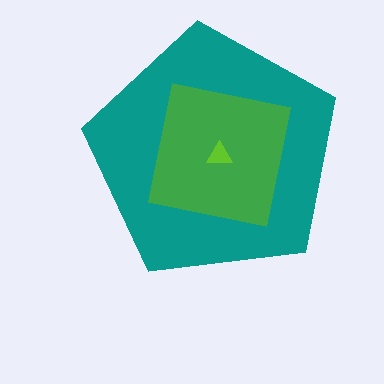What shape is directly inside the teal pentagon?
The green square.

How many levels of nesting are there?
3.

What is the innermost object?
The lime triangle.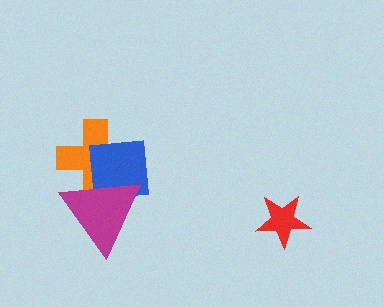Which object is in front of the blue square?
The magenta triangle is in front of the blue square.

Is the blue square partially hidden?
Yes, it is partially covered by another shape.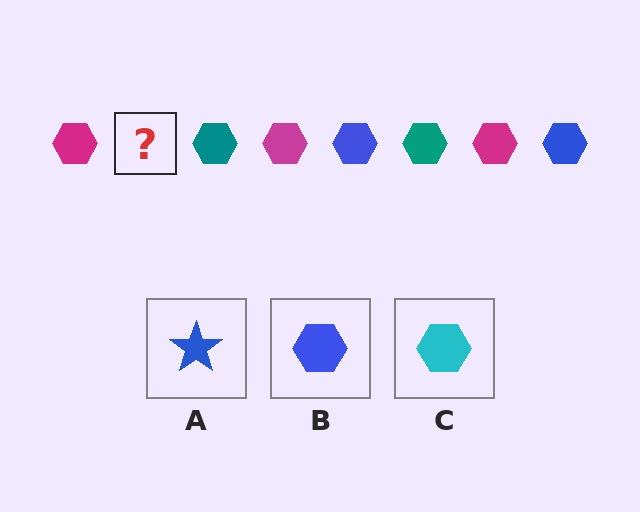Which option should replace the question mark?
Option B.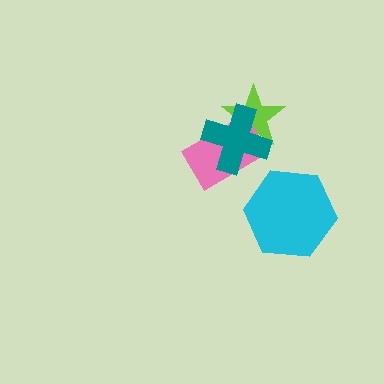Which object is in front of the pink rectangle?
The teal cross is in front of the pink rectangle.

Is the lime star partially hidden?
Yes, it is partially covered by another shape.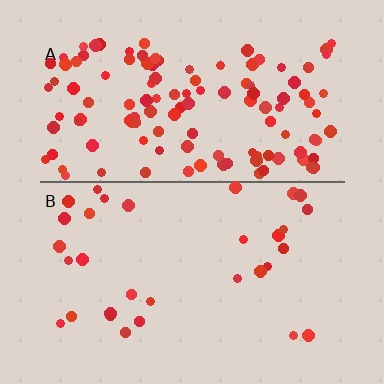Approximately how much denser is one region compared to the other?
Approximately 3.8× — region A over region B.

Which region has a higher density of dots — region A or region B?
A (the top).